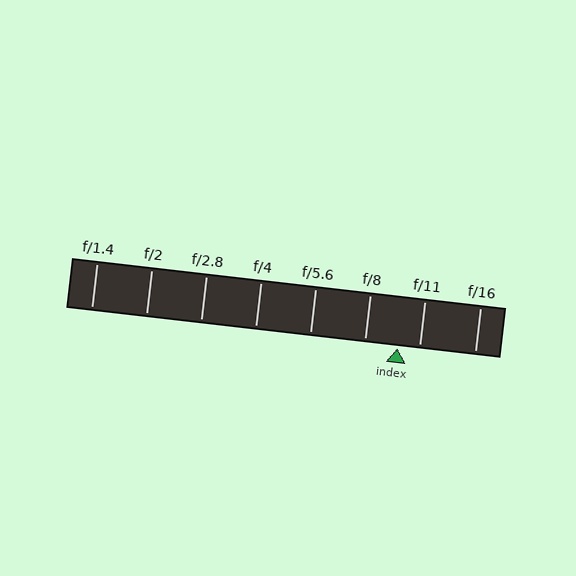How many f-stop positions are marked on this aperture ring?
There are 8 f-stop positions marked.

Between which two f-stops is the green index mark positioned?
The index mark is between f/8 and f/11.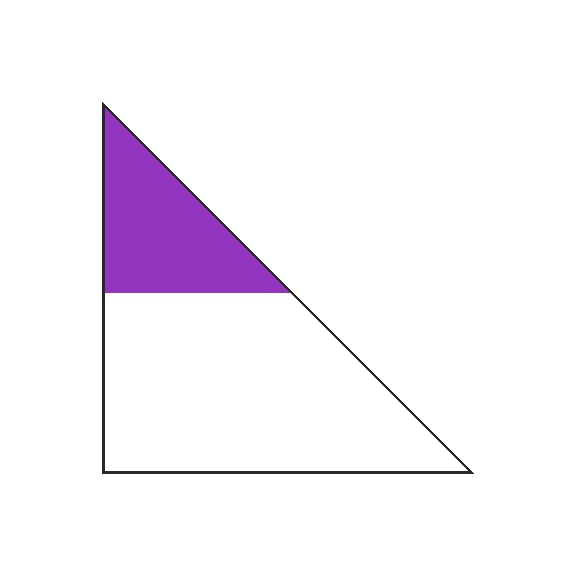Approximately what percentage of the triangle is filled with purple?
Approximately 25%.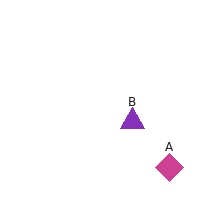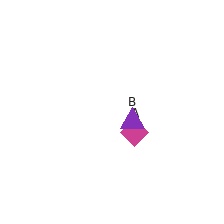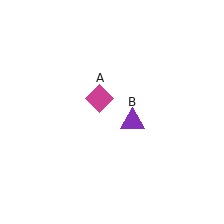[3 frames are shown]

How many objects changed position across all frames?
1 object changed position: magenta diamond (object A).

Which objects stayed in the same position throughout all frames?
Purple triangle (object B) remained stationary.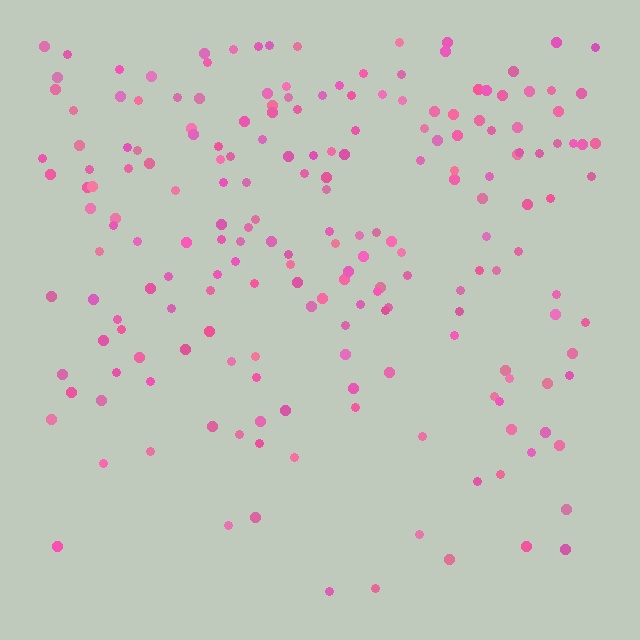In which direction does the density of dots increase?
From bottom to top, with the top side densest.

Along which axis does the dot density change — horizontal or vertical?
Vertical.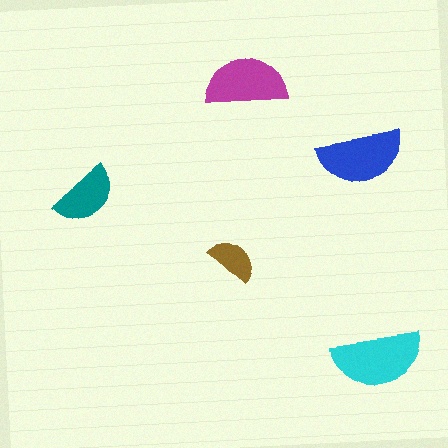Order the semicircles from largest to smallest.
the cyan one, the blue one, the magenta one, the teal one, the brown one.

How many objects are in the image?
There are 5 objects in the image.